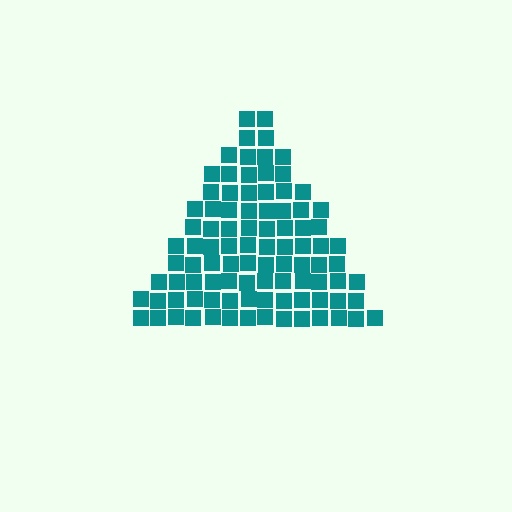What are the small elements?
The small elements are squares.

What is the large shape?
The large shape is a triangle.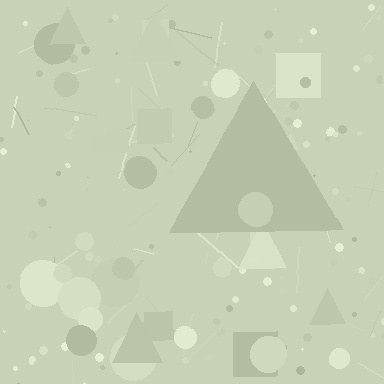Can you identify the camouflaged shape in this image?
The camouflaged shape is a triangle.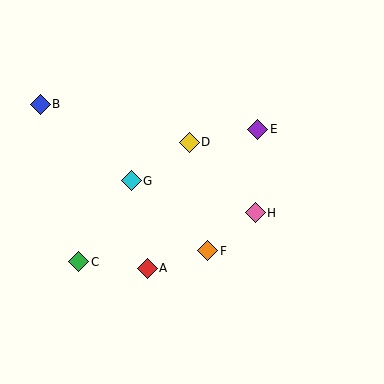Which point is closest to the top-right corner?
Point E is closest to the top-right corner.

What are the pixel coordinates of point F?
Point F is at (208, 251).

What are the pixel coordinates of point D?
Point D is at (189, 142).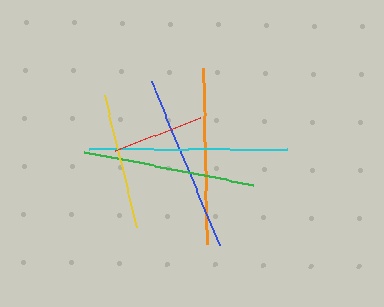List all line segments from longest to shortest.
From longest to shortest: cyan, blue, orange, green, yellow, red.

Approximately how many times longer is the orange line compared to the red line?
The orange line is approximately 1.9 times the length of the red line.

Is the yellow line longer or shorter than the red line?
The yellow line is longer than the red line.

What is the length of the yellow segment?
The yellow segment is approximately 137 pixels long.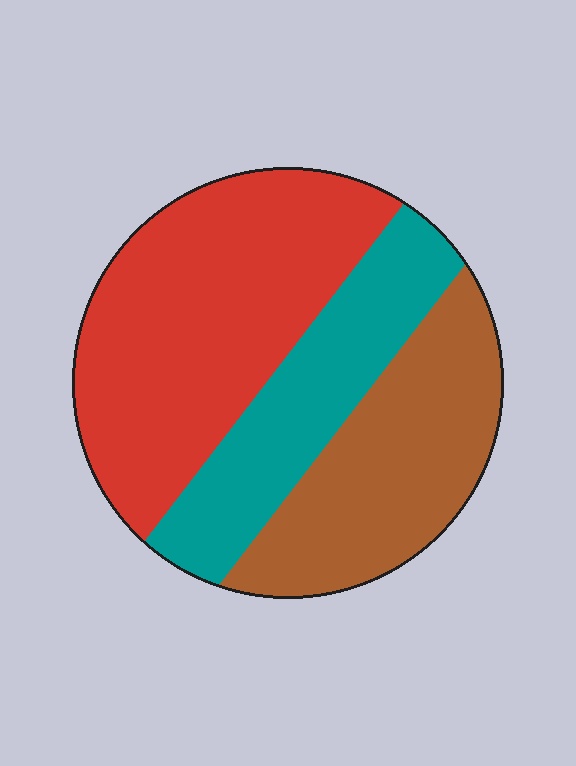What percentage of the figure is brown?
Brown takes up about one third (1/3) of the figure.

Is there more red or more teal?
Red.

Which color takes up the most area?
Red, at roughly 45%.